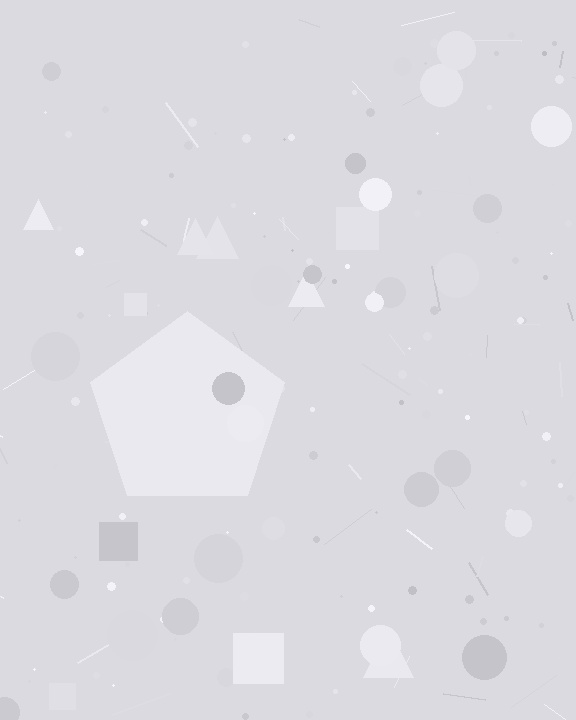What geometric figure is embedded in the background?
A pentagon is embedded in the background.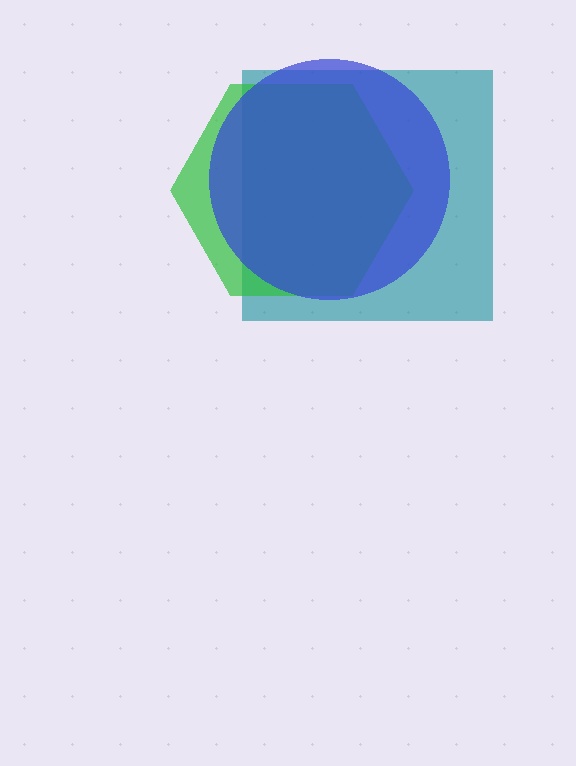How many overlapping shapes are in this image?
There are 3 overlapping shapes in the image.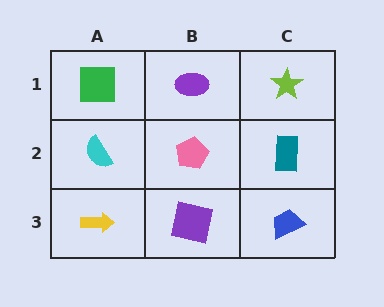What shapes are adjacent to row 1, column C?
A teal rectangle (row 2, column C), a purple ellipse (row 1, column B).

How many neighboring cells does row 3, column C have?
2.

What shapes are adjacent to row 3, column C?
A teal rectangle (row 2, column C), a purple square (row 3, column B).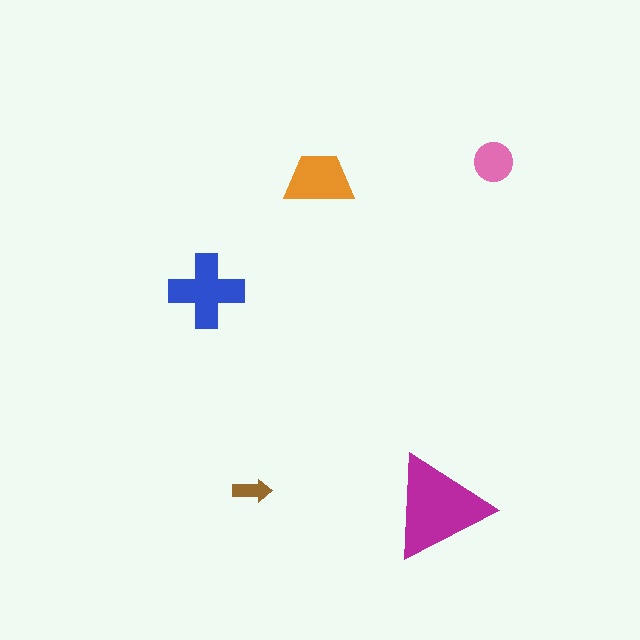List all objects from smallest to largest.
The brown arrow, the pink circle, the orange trapezoid, the blue cross, the magenta triangle.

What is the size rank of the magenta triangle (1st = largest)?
1st.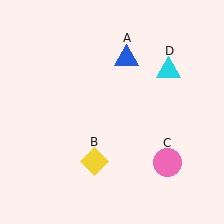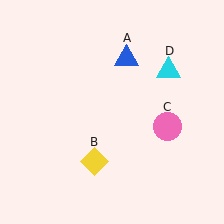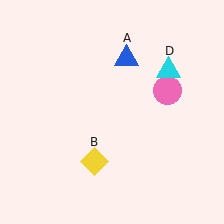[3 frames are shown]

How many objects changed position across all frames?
1 object changed position: pink circle (object C).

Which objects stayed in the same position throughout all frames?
Blue triangle (object A) and yellow diamond (object B) and cyan triangle (object D) remained stationary.